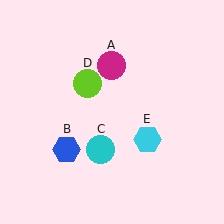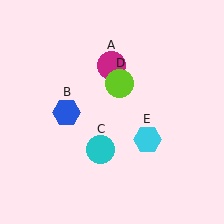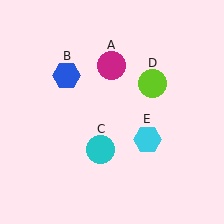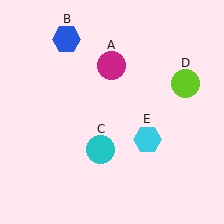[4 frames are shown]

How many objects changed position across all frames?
2 objects changed position: blue hexagon (object B), lime circle (object D).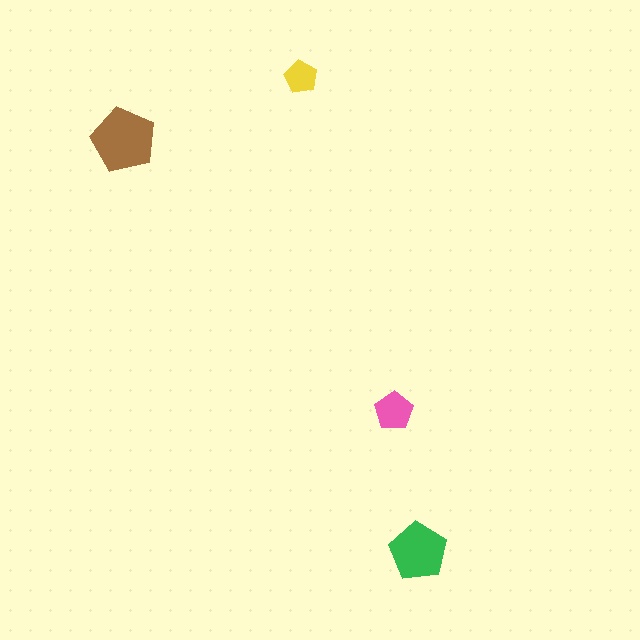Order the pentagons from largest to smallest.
the brown one, the green one, the pink one, the yellow one.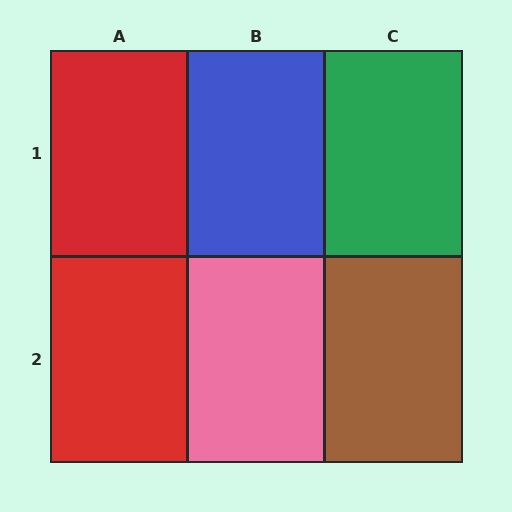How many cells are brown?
1 cell is brown.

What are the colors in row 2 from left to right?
Red, pink, brown.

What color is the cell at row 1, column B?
Blue.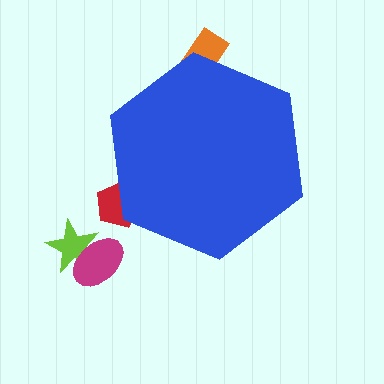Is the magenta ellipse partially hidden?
No, the magenta ellipse is fully visible.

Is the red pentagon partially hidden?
Yes, the red pentagon is partially hidden behind the blue hexagon.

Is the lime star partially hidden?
No, the lime star is fully visible.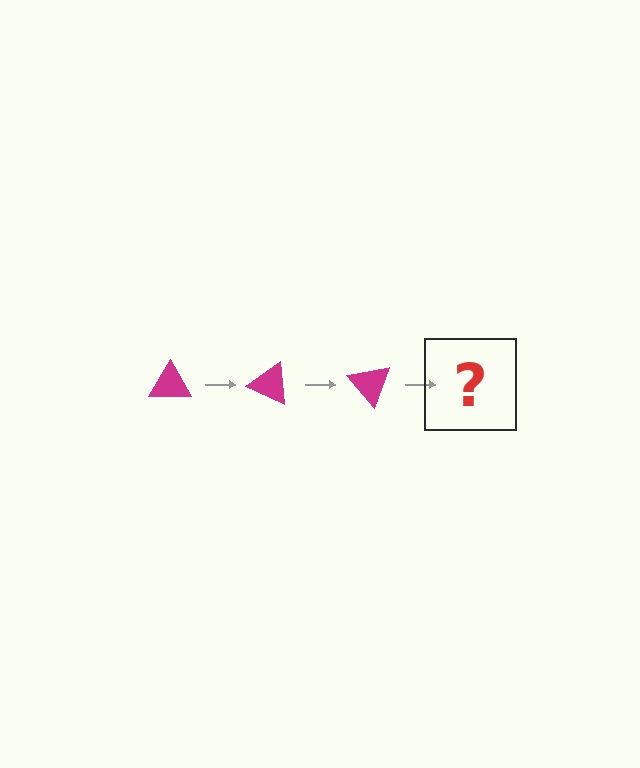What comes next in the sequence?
The next element should be a magenta triangle rotated 75 degrees.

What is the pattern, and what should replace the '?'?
The pattern is that the triangle rotates 25 degrees each step. The '?' should be a magenta triangle rotated 75 degrees.